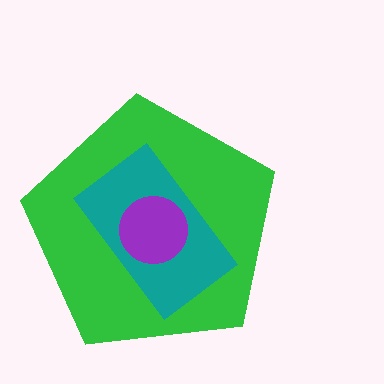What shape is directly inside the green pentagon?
The teal rectangle.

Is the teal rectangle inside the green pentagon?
Yes.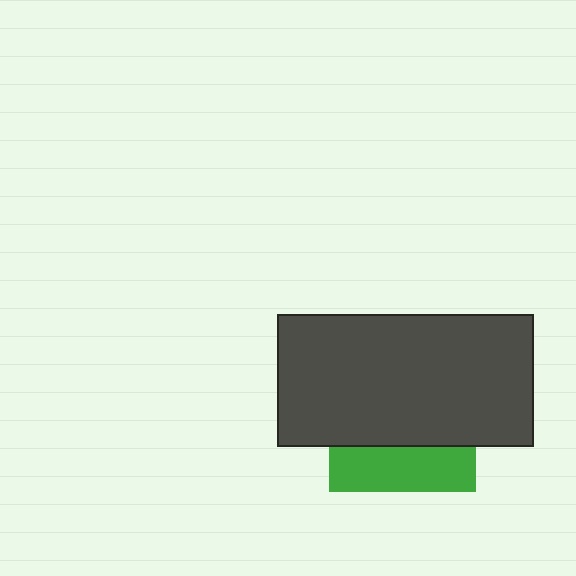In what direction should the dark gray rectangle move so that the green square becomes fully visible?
The dark gray rectangle should move up. That is the shortest direction to clear the overlap and leave the green square fully visible.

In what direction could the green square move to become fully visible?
The green square could move down. That would shift it out from behind the dark gray rectangle entirely.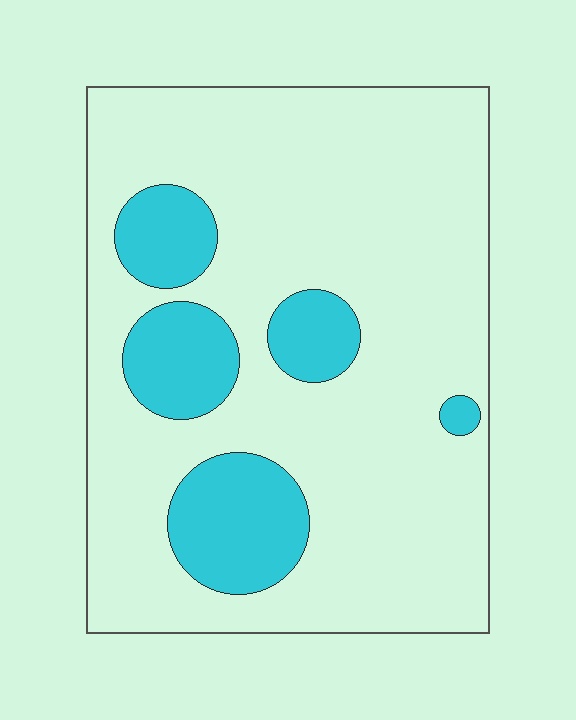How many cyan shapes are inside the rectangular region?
5.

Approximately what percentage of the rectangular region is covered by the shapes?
Approximately 20%.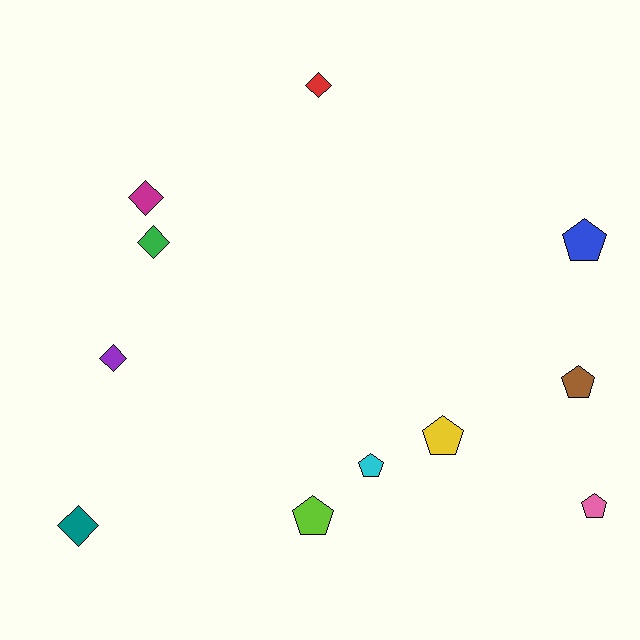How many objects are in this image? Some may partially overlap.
There are 11 objects.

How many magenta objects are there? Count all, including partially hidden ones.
There is 1 magenta object.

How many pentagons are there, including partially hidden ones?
There are 6 pentagons.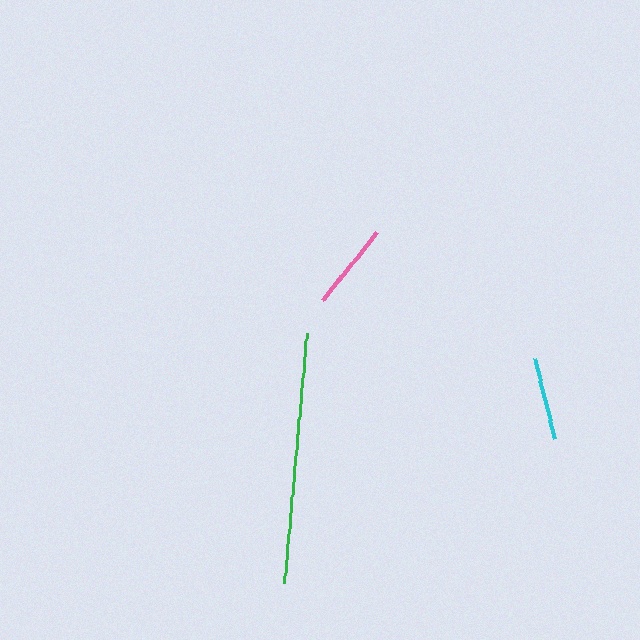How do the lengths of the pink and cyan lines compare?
The pink and cyan lines are approximately the same length.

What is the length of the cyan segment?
The cyan segment is approximately 83 pixels long.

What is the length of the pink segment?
The pink segment is approximately 87 pixels long.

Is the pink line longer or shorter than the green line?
The green line is longer than the pink line.